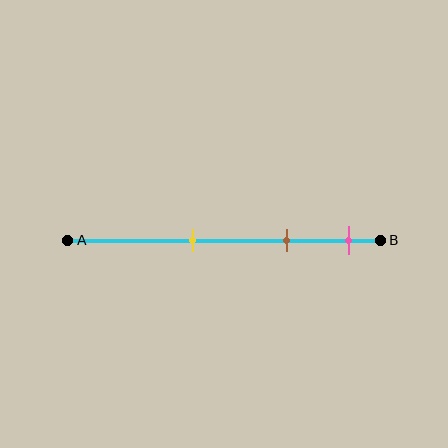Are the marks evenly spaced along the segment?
Yes, the marks are approximately evenly spaced.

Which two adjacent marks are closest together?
The brown and pink marks are the closest adjacent pair.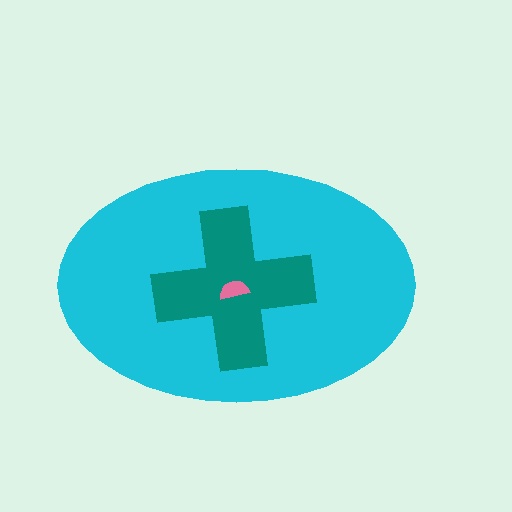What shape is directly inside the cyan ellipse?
The teal cross.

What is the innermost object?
The pink semicircle.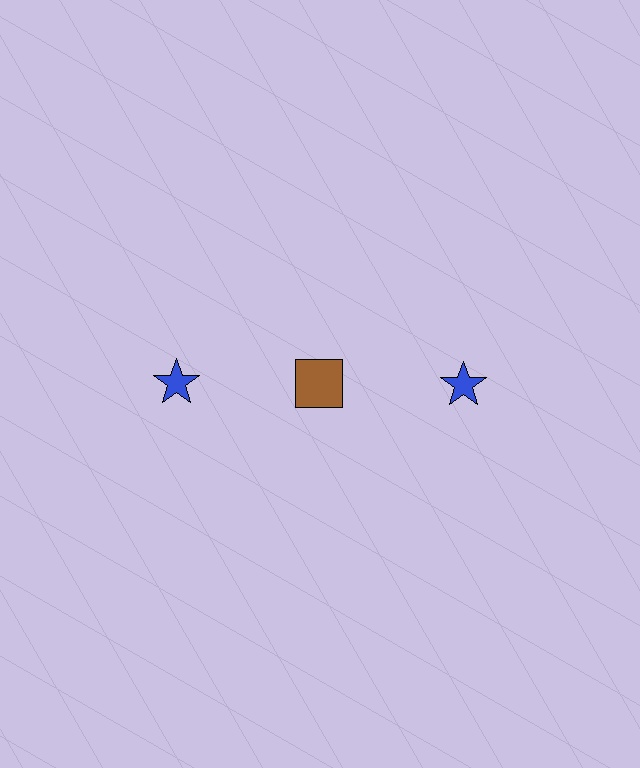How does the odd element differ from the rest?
It differs in both color (brown instead of blue) and shape (square instead of star).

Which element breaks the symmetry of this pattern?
The brown square in the top row, second from left column breaks the symmetry. All other shapes are blue stars.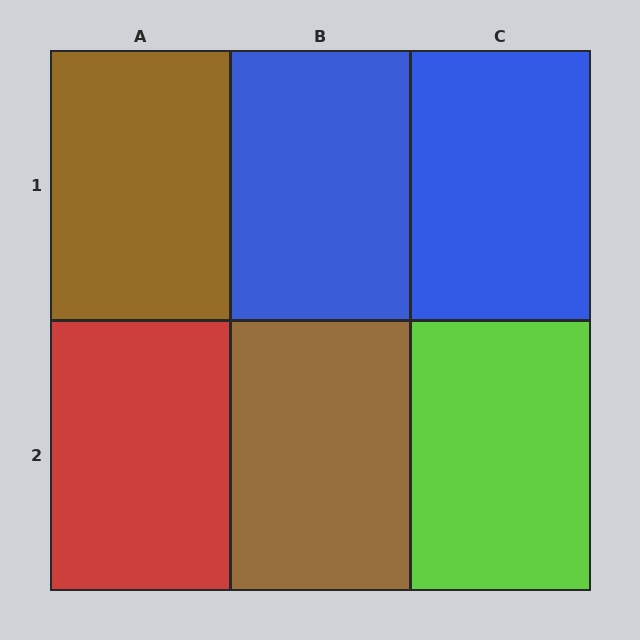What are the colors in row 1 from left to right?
Brown, blue, blue.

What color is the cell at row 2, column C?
Lime.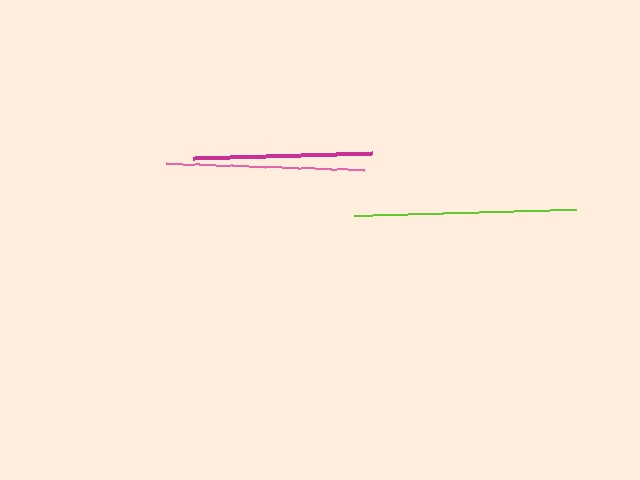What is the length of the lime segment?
The lime segment is approximately 222 pixels long.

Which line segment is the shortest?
The magenta line is the shortest at approximately 180 pixels.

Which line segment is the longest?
The lime line is the longest at approximately 222 pixels.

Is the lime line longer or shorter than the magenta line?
The lime line is longer than the magenta line.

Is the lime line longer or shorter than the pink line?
The lime line is longer than the pink line.